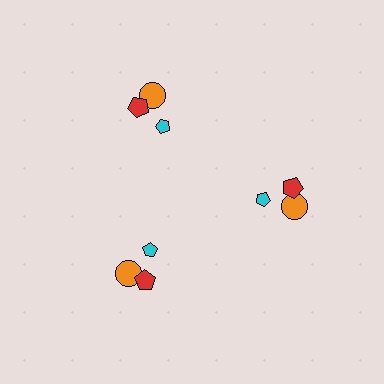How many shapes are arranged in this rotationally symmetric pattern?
There are 9 shapes, arranged in 3 groups of 3.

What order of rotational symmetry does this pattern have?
This pattern has 3-fold rotational symmetry.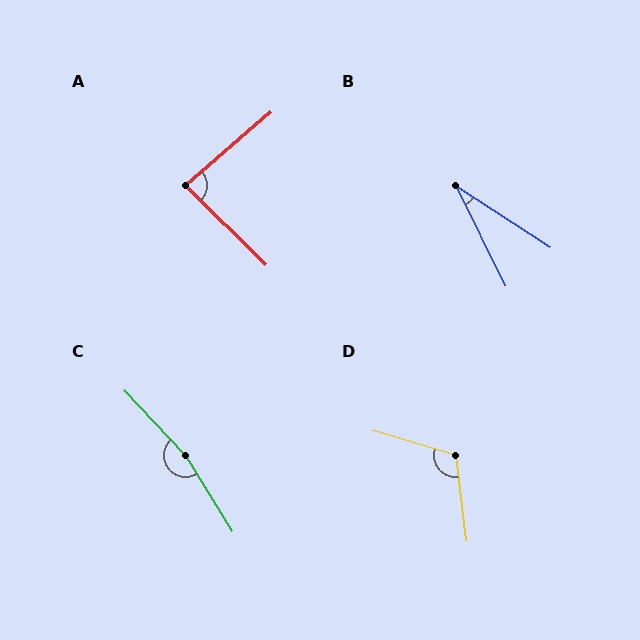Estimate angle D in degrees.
Approximately 114 degrees.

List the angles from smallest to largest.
B (31°), A (86°), D (114°), C (169°).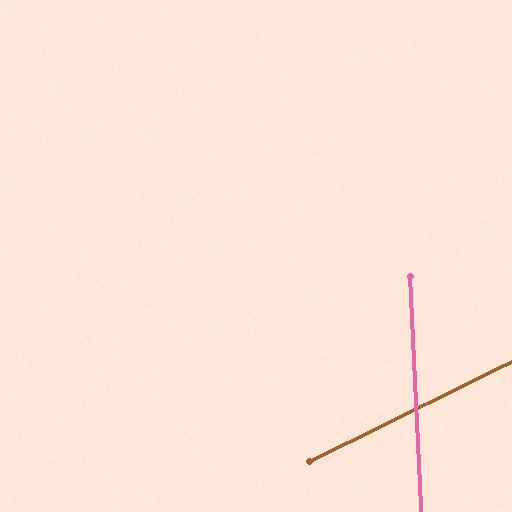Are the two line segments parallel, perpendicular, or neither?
Neither parallel nor perpendicular — they differ by about 67°.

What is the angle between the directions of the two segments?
Approximately 67 degrees.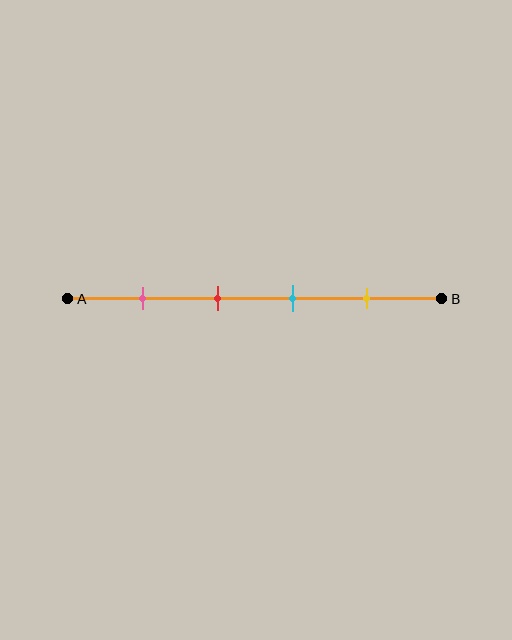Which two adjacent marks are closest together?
The red and cyan marks are the closest adjacent pair.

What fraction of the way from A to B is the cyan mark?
The cyan mark is approximately 60% (0.6) of the way from A to B.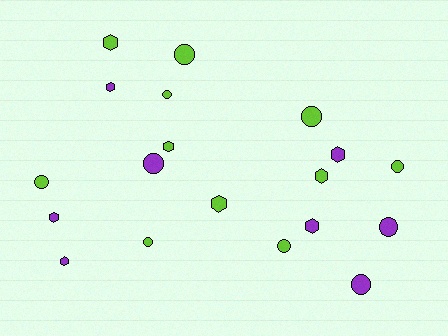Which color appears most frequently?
Lime, with 11 objects.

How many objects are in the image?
There are 19 objects.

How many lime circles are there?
There are 7 lime circles.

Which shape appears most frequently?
Circle, with 10 objects.